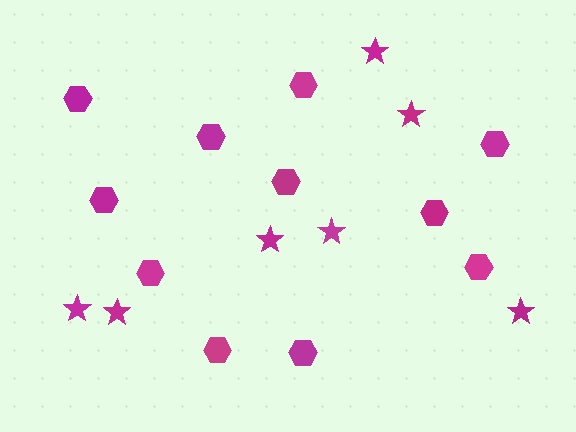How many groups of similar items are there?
There are 2 groups: one group of hexagons (11) and one group of stars (7).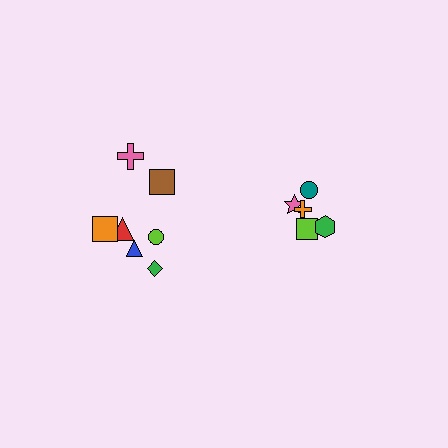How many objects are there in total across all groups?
There are 12 objects.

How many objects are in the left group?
There are 7 objects.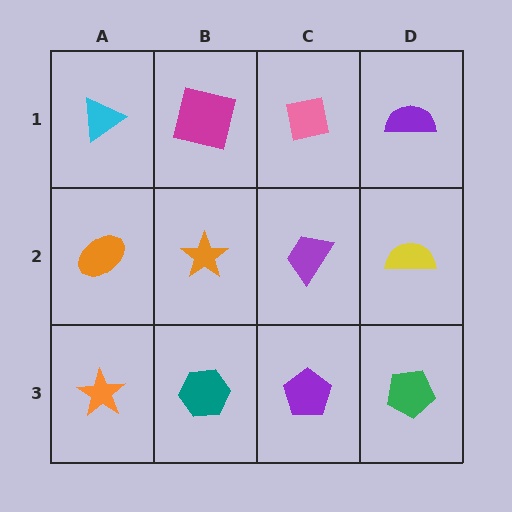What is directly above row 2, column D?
A purple semicircle.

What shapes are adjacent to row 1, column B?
An orange star (row 2, column B), a cyan triangle (row 1, column A), a pink square (row 1, column C).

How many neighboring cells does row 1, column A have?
2.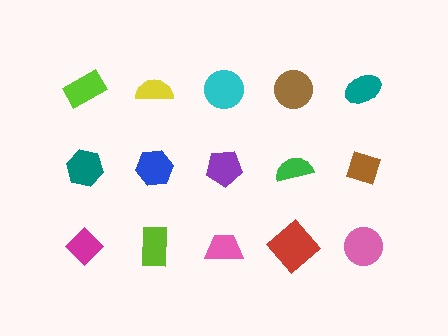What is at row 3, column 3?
A pink trapezoid.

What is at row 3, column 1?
A magenta diamond.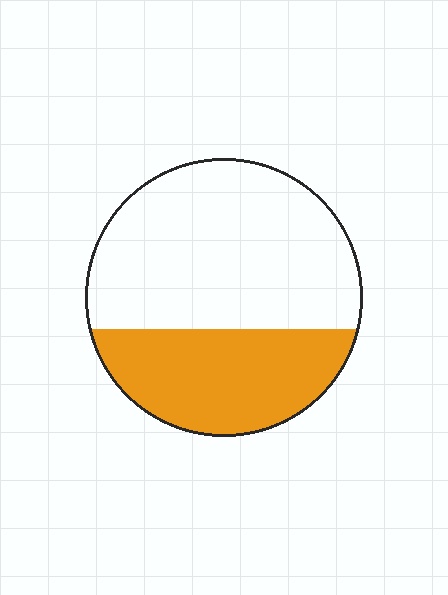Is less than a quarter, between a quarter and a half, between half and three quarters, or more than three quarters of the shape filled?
Between a quarter and a half.